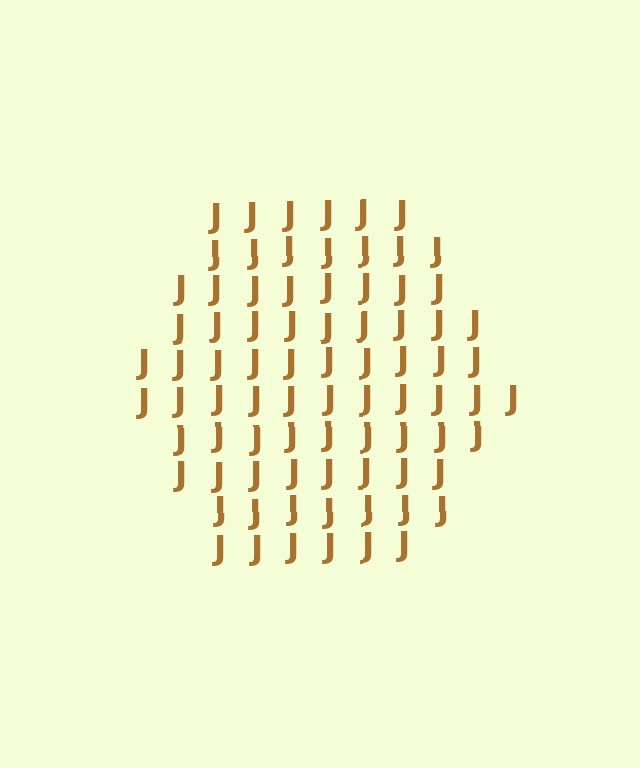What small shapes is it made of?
It is made of small letter J's.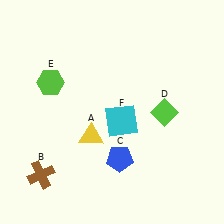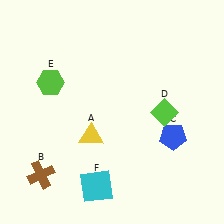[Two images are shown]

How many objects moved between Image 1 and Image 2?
2 objects moved between the two images.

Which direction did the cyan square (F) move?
The cyan square (F) moved down.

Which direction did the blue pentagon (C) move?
The blue pentagon (C) moved right.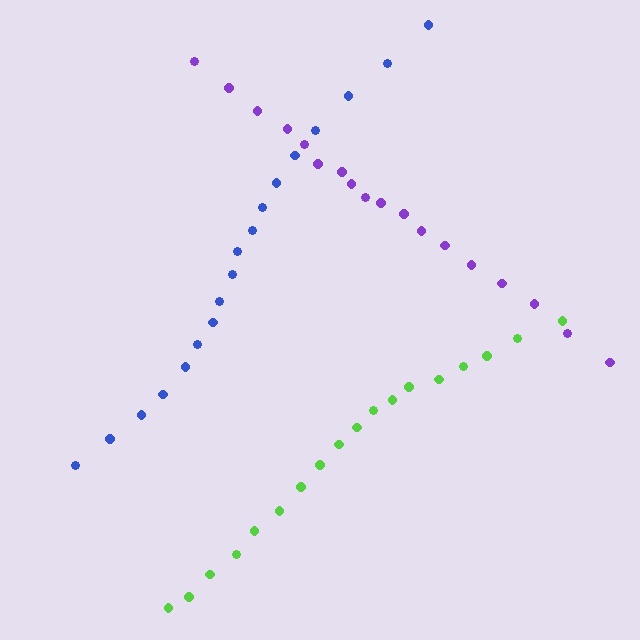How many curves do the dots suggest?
There are 3 distinct paths.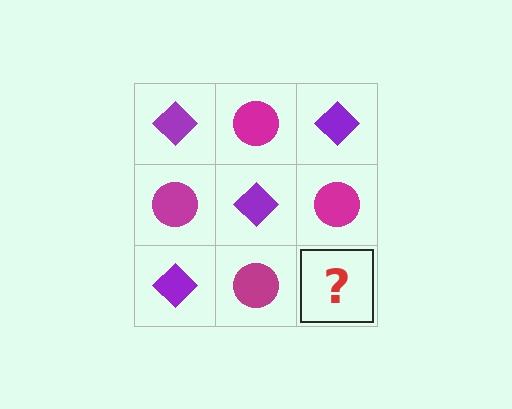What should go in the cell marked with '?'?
The missing cell should contain a purple diamond.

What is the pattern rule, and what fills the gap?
The rule is that it alternates purple diamond and magenta circle in a checkerboard pattern. The gap should be filled with a purple diamond.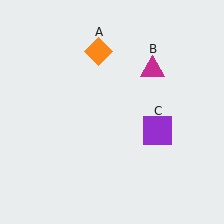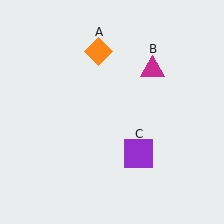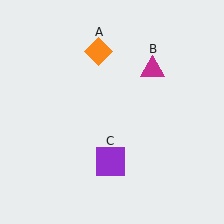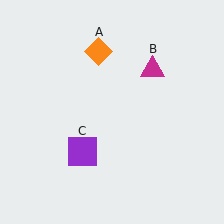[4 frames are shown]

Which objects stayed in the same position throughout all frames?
Orange diamond (object A) and magenta triangle (object B) remained stationary.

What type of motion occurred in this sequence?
The purple square (object C) rotated clockwise around the center of the scene.